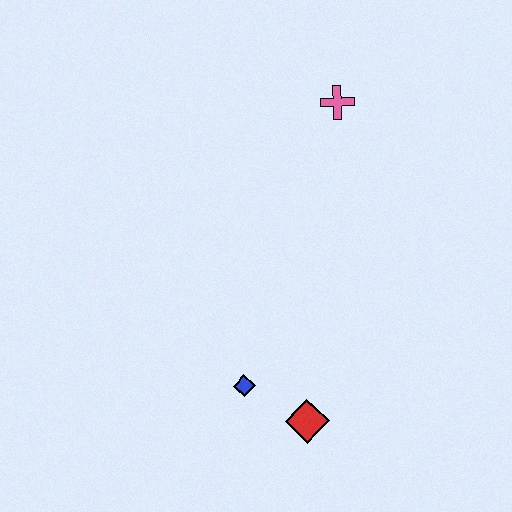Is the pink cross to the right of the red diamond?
Yes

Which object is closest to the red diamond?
The blue diamond is closest to the red diamond.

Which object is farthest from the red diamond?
The pink cross is farthest from the red diamond.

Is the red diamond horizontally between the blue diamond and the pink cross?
Yes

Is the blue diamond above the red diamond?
Yes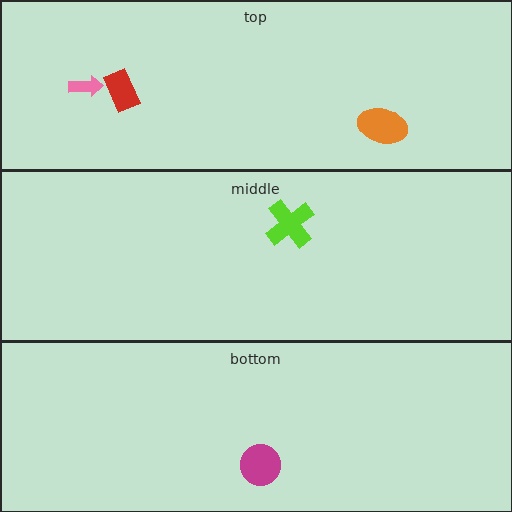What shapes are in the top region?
The pink arrow, the orange ellipse, the red rectangle.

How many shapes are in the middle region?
1.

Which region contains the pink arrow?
The top region.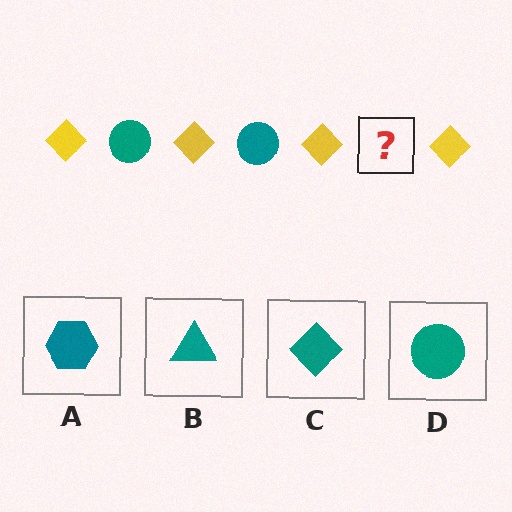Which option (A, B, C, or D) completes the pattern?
D.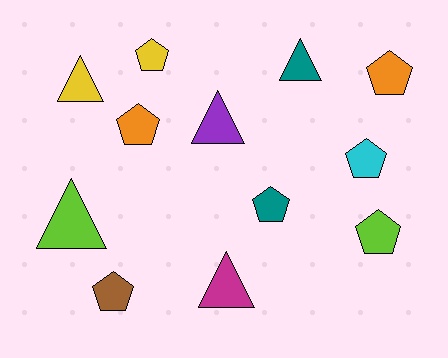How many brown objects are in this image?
There is 1 brown object.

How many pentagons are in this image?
There are 7 pentagons.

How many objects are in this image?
There are 12 objects.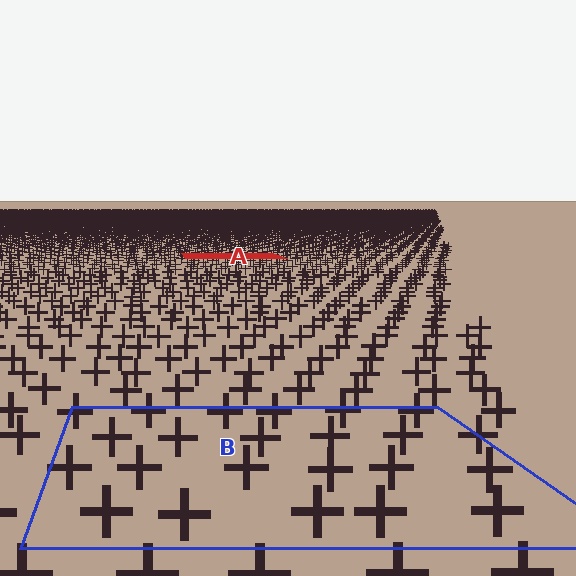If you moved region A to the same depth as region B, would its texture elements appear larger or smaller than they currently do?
They would appear larger. At a closer depth, the same texture elements are projected at a bigger on-screen size.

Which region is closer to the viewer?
Region B is closer. The texture elements there are larger and more spread out.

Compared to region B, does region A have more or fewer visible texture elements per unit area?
Region A has more texture elements per unit area — they are packed more densely because it is farther away.